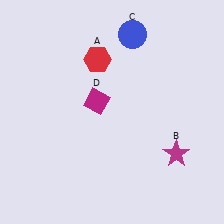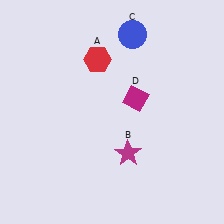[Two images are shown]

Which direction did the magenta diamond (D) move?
The magenta diamond (D) moved right.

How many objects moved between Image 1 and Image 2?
2 objects moved between the two images.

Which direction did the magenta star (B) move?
The magenta star (B) moved left.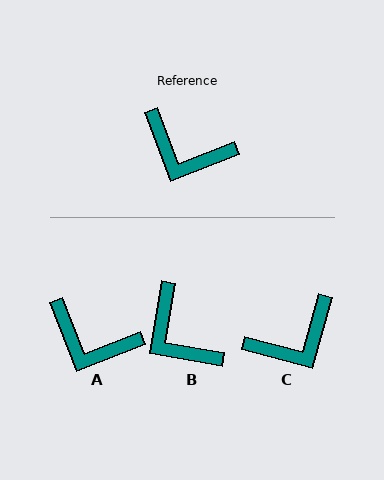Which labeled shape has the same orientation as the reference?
A.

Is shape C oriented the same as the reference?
No, it is off by about 54 degrees.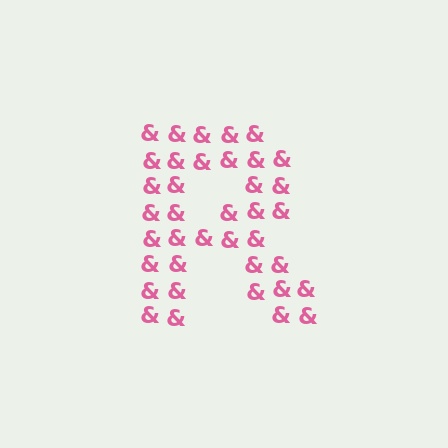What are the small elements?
The small elements are ampersands.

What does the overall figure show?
The overall figure shows the letter R.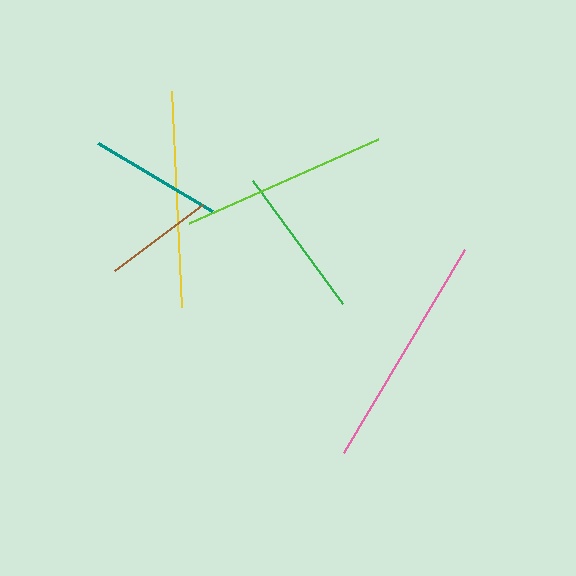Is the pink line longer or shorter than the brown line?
The pink line is longer than the brown line.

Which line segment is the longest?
The pink line is the longest at approximately 236 pixels.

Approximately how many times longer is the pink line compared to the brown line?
The pink line is approximately 2.1 times the length of the brown line.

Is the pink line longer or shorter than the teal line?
The pink line is longer than the teal line.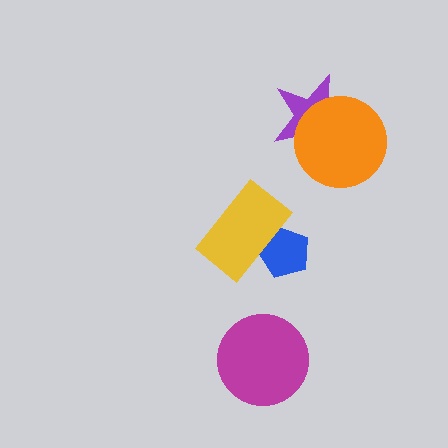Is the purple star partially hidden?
Yes, it is partially covered by another shape.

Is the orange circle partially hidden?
No, no other shape covers it.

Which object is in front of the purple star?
The orange circle is in front of the purple star.